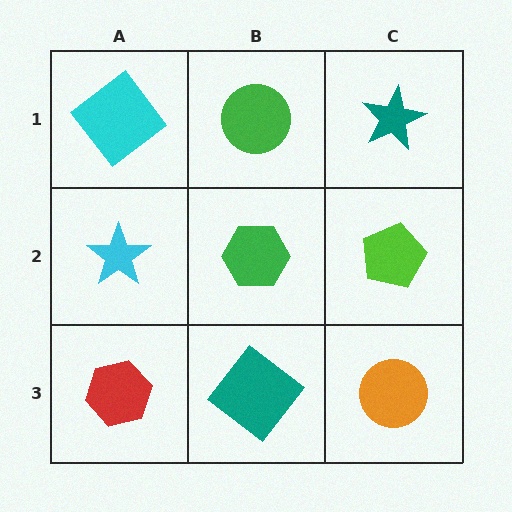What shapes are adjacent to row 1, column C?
A lime pentagon (row 2, column C), a green circle (row 1, column B).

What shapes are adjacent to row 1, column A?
A cyan star (row 2, column A), a green circle (row 1, column B).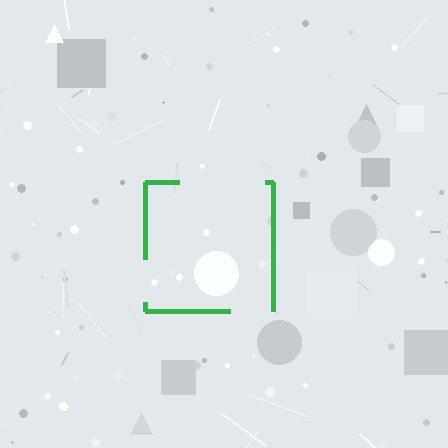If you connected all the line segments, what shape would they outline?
They would outline a square.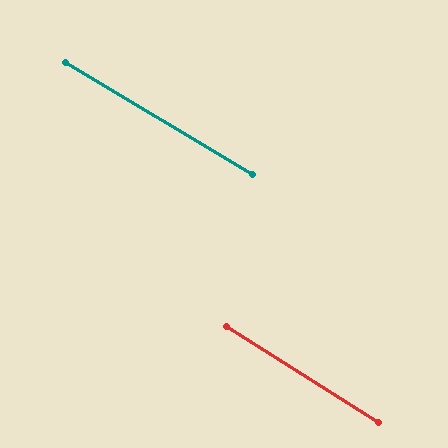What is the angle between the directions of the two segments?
Approximately 1 degree.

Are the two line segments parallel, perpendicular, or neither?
Parallel — their directions differ by only 1.4°.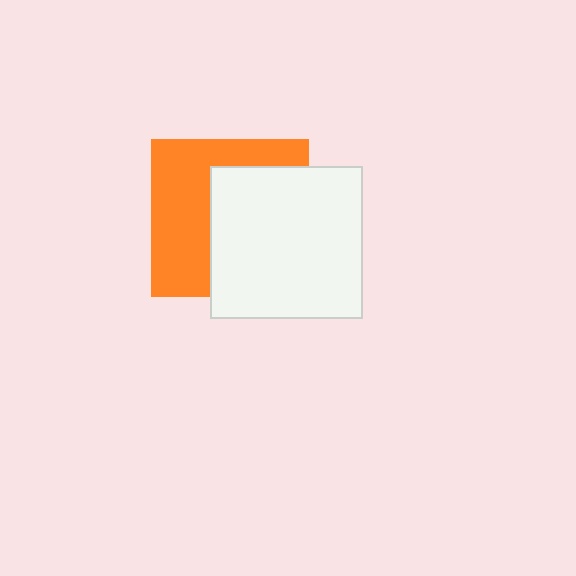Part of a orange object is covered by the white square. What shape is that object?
It is a square.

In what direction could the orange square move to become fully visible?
The orange square could move left. That would shift it out from behind the white square entirely.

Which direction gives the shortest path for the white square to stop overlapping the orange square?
Moving right gives the shortest separation.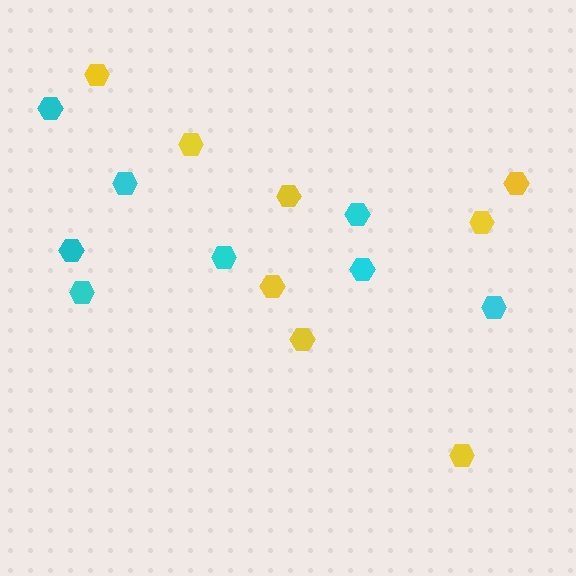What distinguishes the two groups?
There are 2 groups: one group of yellow hexagons (8) and one group of cyan hexagons (8).